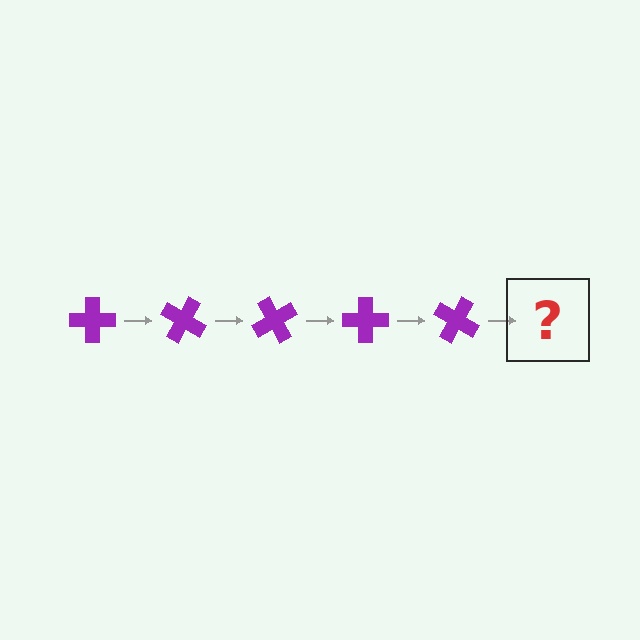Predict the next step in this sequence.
The next step is a purple cross rotated 150 degrees.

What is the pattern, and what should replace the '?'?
The pattern is that the cross rotates 30 degrees each step. The '?' should be a purple cross rotated 150 degrees.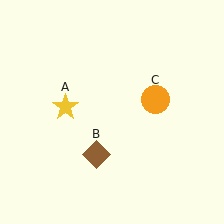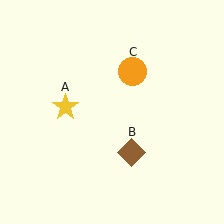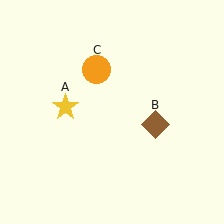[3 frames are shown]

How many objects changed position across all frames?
2 objects changed position: brown diamond (object B), orange circle (object C).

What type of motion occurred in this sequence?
The brown diamond (object B), orange circle (object C) rotated counterclockwise around the center of the scene.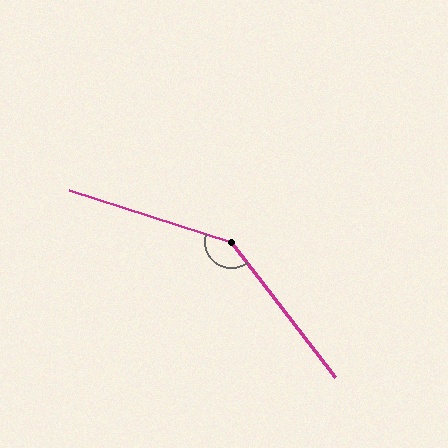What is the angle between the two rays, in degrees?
Approximately 145 degrees.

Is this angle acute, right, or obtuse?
It is obtuse.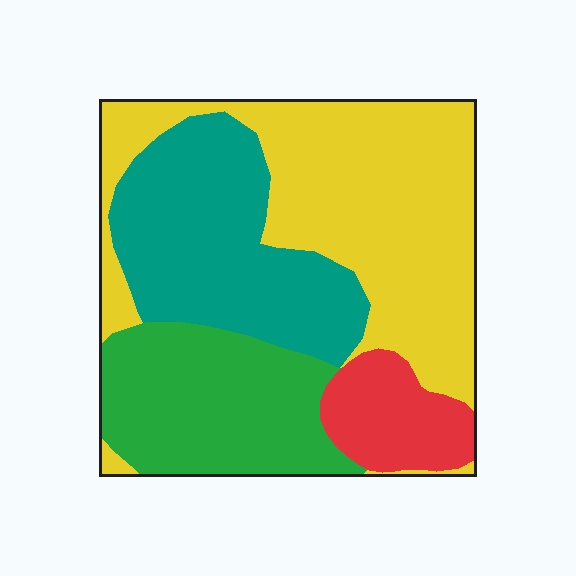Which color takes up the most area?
Yellow, at roughly 40%.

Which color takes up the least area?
Red, at roughly 10%.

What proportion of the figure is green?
Green takes up between a sixth and a third of the figure.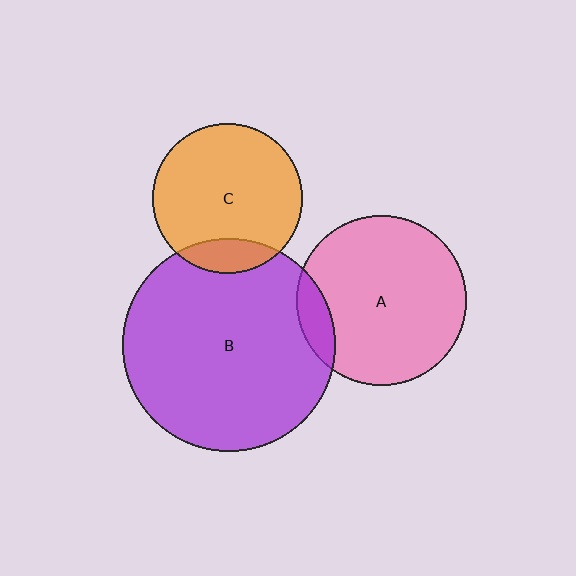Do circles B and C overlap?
Yes.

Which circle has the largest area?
Circle B (purple).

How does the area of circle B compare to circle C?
Approximately 2.0 times.